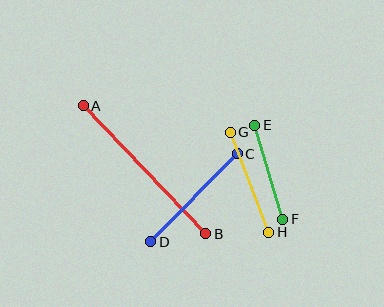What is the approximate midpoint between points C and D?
The midpoint is at approximately (194, 198) pixels.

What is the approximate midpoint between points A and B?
The midpoint is at approximately (145, 170) pixels.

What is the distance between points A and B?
The distance is approximately 177 pixels.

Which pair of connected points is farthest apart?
Points A and B are farthest apart.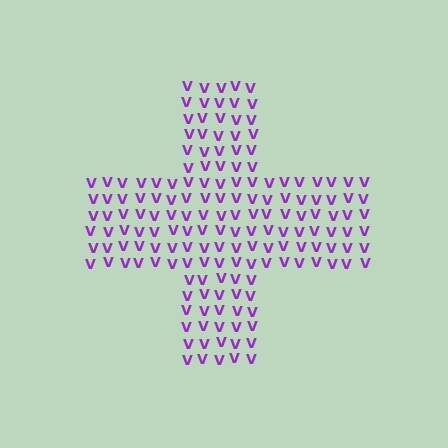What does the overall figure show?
The overall figure shows a cross.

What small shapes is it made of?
It is made of small letter V's.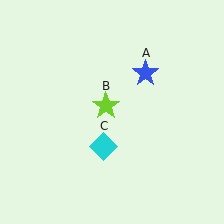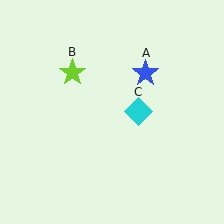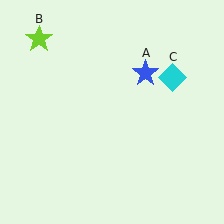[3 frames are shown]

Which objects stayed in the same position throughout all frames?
Blue star (object A) remained stationary.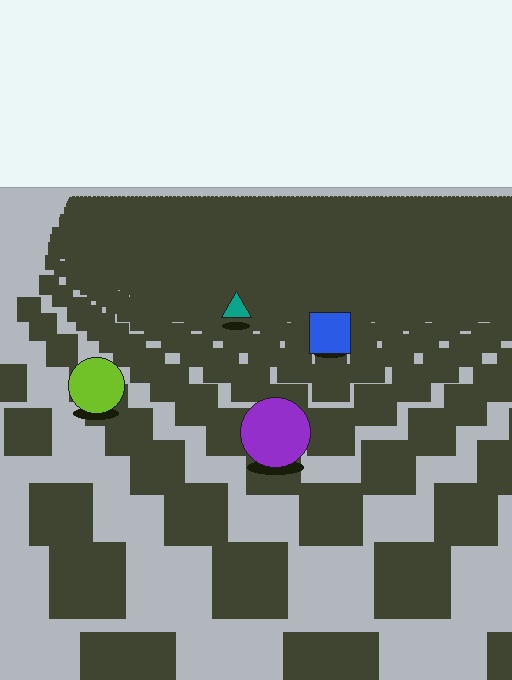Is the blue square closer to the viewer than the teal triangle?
Yes. The blue square is closer — you can tell from the texture gradient: the ground texture is coarser near it.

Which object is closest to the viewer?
The purple circle is closest. The texture marks near it are larger and more spread out.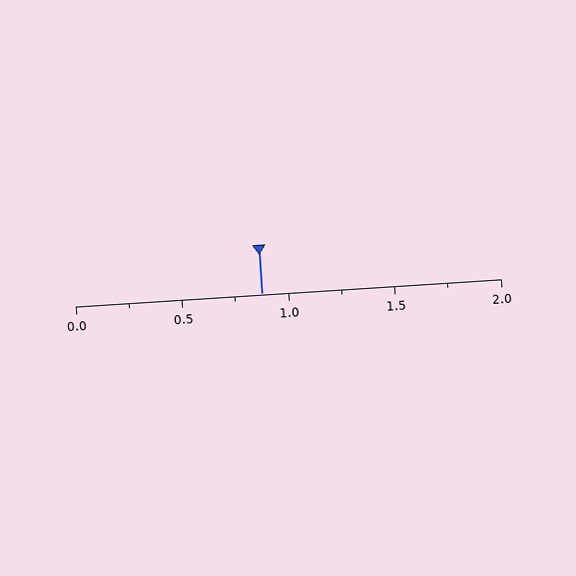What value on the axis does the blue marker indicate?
The marker indicates approximately 0.88.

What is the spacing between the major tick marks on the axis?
The major ticks are spaced 0.5 apart.